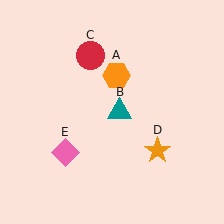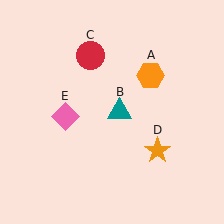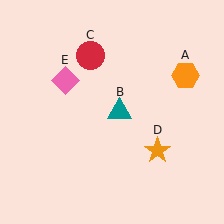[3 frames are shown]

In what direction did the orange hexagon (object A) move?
The orange hexagon (object A) moved right.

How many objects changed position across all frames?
2 objects changed position: orange hexagon (object A), pink diamond (object E).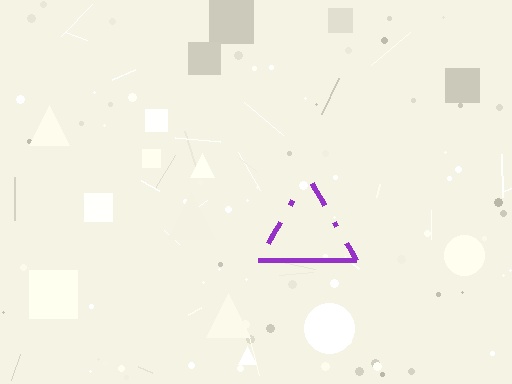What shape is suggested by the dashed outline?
The dashed outline suggests a triangle.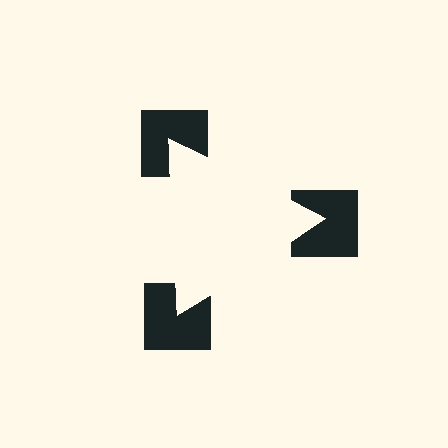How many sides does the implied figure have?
3 sides.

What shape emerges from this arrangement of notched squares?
An illusory triangle — its edges are inferred from the aligned wedge cuts in the notched squares, not physically drawn.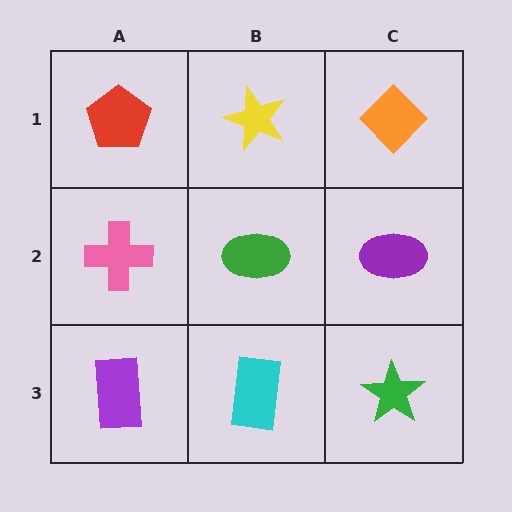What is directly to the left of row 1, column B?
A red pentagon.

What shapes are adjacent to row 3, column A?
A pink cross (row 2, column A), a cyan rectangle (row 3, column B).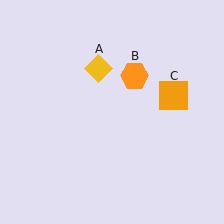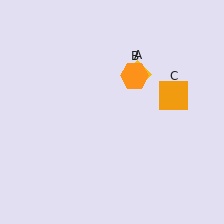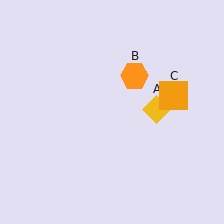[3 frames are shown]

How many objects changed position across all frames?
1 object changed position: yellow diamond (object A).